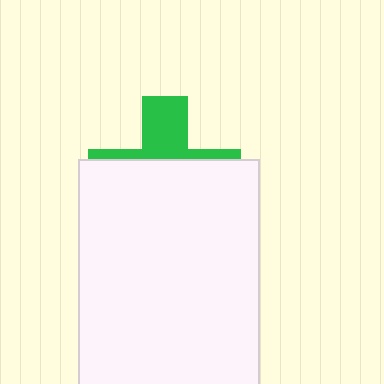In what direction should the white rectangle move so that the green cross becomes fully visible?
The white rectangle should move down. That is the shortest direction to clear the overlap and leave the green cross fully visible.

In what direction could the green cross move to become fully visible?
The green cross could move up. That would shift it out from behind the white rectangle entirely.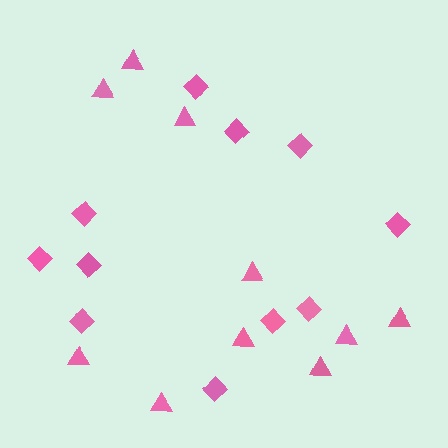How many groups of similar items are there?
There are 2 groups: one group of triangles (10) and one group of diamonds (11).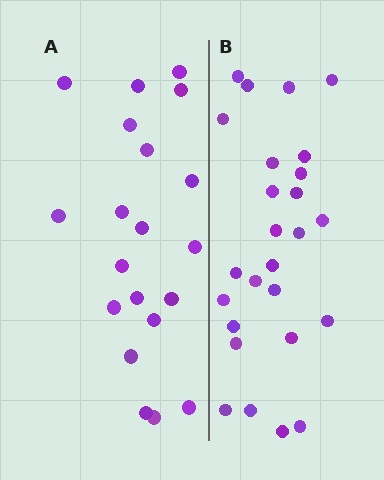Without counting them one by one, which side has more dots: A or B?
Region B (the right region) has more dots.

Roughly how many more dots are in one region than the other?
Region B has about 6 more dots than region A.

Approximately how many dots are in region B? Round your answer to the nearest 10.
About 30 dots. (The exact count is 26, which rounds to 30.)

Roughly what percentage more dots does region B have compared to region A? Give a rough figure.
About 30% more.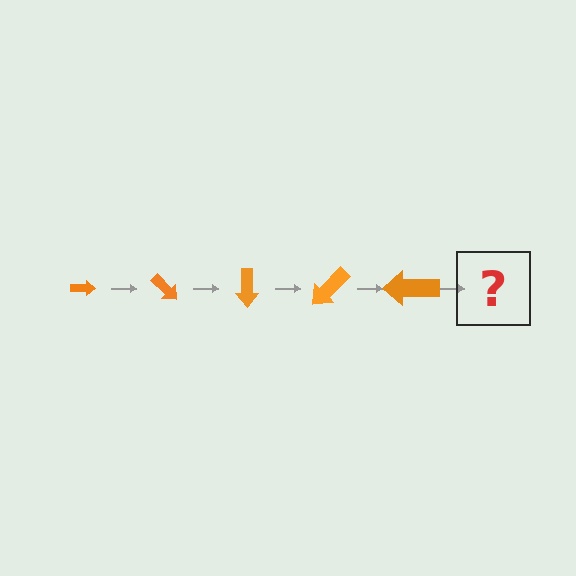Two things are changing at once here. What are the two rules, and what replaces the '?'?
The two rules are that the arrow grows larger each step and it rotates 45 degrees each step. The '?' should be an arrow, larger than the previous one and rotated 225 degrees from the start.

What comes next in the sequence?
The next element should be an arrow, larger than the previous one and rotated 225 degrees from the start.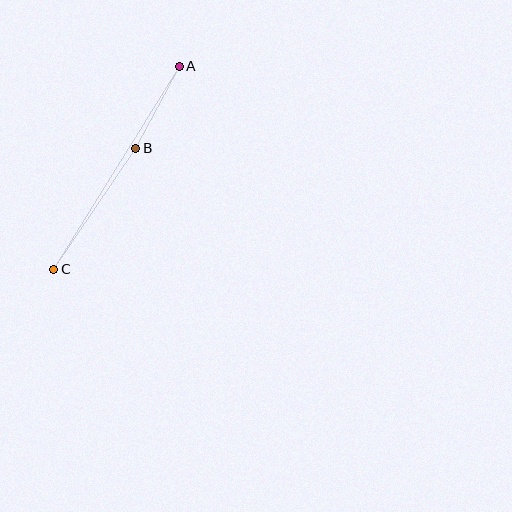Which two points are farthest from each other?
Points A and C are farthest from each other.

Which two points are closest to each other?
Points A and B are closest to each other.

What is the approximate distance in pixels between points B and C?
The distance between B and C is approximately 146 pixels.